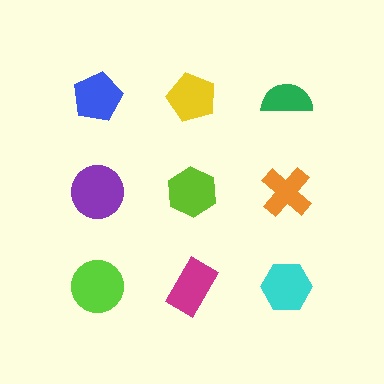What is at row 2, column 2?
A lime hexagon.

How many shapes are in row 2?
3 shapes.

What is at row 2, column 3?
An orange cross.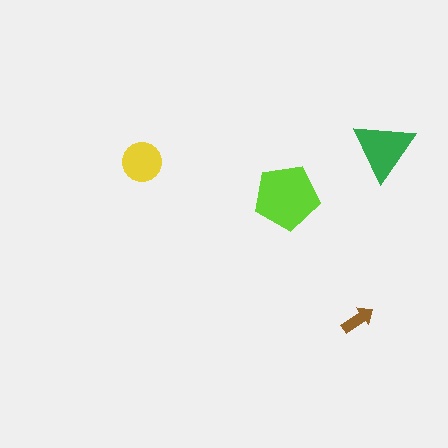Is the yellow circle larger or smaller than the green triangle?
Smaller.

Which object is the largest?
The lime pentagon.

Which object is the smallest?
The brown arrow.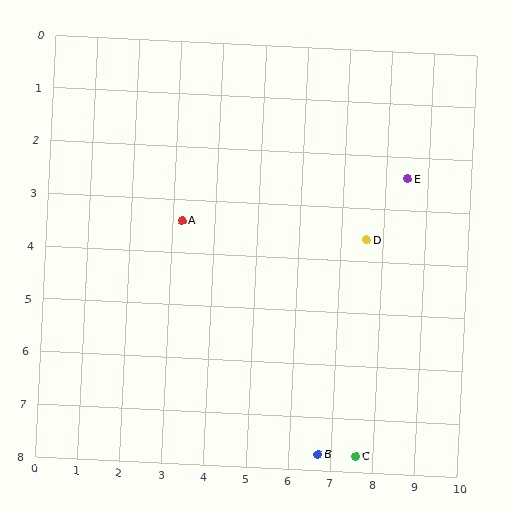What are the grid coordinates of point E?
Point E is at approximately (8.5, 2.4).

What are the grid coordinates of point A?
Point A is at approximately (3.2, 3.4).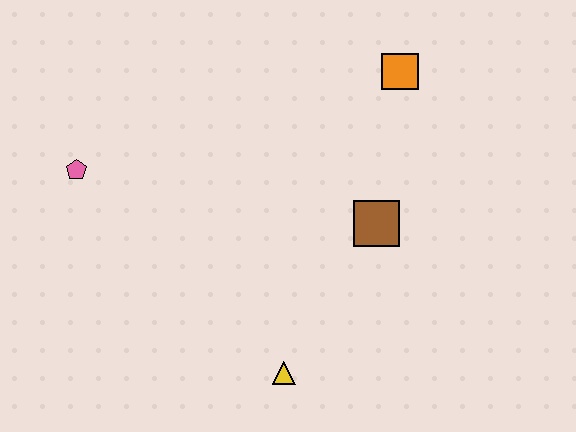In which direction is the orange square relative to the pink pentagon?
The orange square is to the right of the pink pentagon.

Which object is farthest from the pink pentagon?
The orange square is farthest from the pink pentagon.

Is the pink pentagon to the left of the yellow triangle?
Yes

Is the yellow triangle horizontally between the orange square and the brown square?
No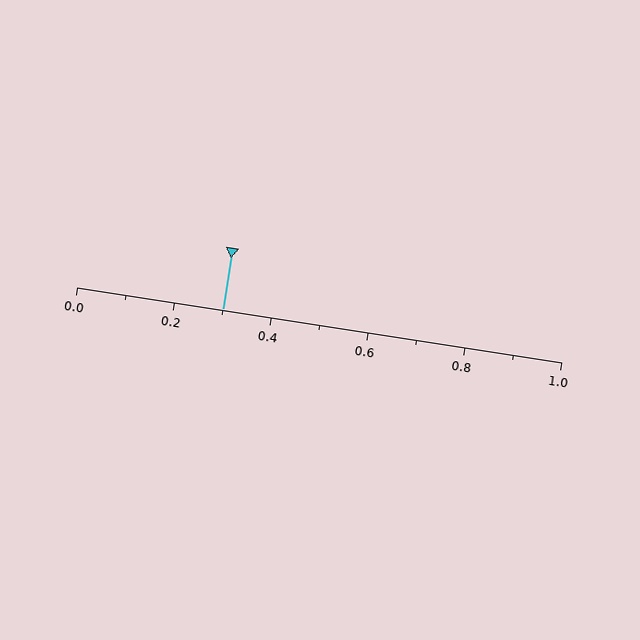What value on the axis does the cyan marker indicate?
The marker indicates approximately 0.3.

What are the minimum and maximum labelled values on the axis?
The axis runs from 0.0 to 1.0.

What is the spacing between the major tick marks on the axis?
The major ticks are spaced 0.2 apart.